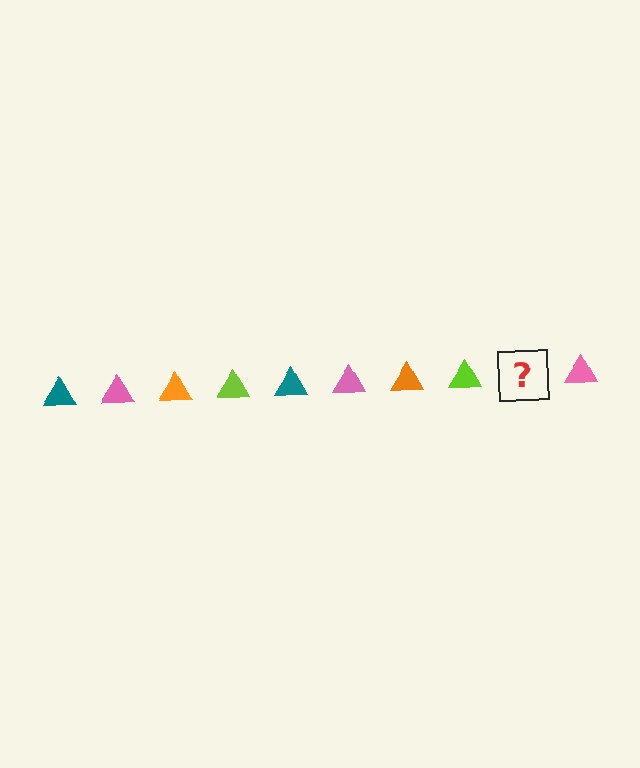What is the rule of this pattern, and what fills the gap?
The rule is that the pattern cycles through teal, pink, orange, lime triangles. The gap should be filled with a teal triangle.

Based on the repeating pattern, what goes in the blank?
The blank should be a teal triangle.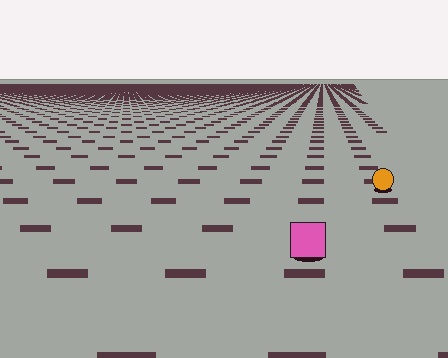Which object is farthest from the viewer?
The orange circle is farthest from the viewer. It appears smaller and the ground texture around it is denser.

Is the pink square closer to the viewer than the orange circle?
Yes. The pink square is closer — you can tell from the texture gradient: the ground texture is coarser near it.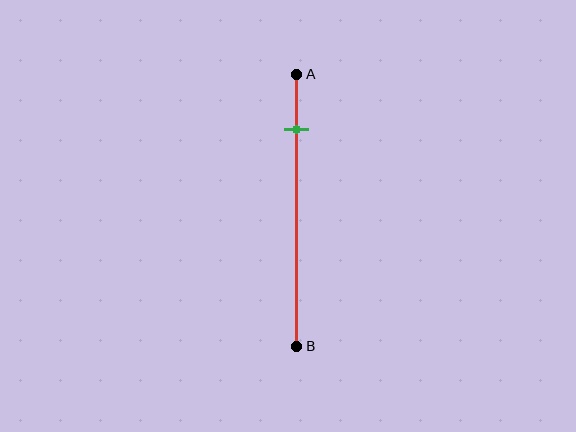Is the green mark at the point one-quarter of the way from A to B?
No, the mark is at about 20% from A, not at the 25% one-quarter point.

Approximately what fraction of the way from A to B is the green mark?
The green mark is approximately 20% of the way from A to B.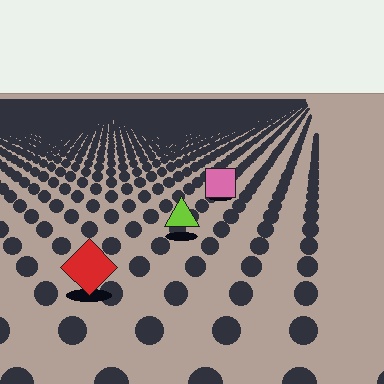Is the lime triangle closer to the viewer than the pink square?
Yes. The lime triangle is closer — you can tell from the texture gradient: the ground texture is coarser near it.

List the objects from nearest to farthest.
From nearest to farthest: the red diamond, the lime triangle, the pink square.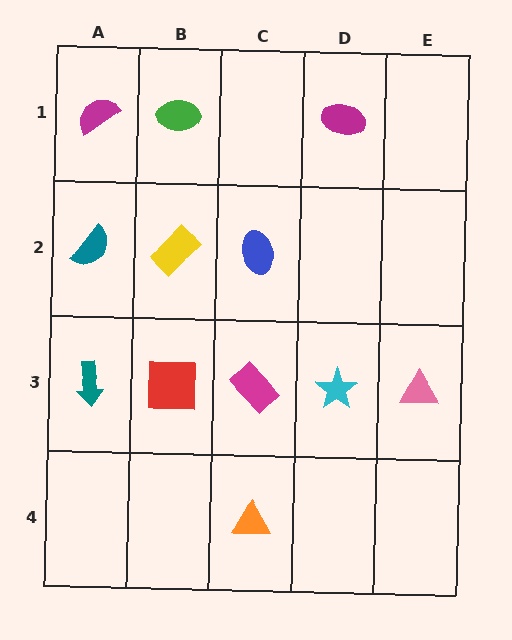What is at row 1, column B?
A green ellipse.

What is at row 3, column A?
A teal arrow.